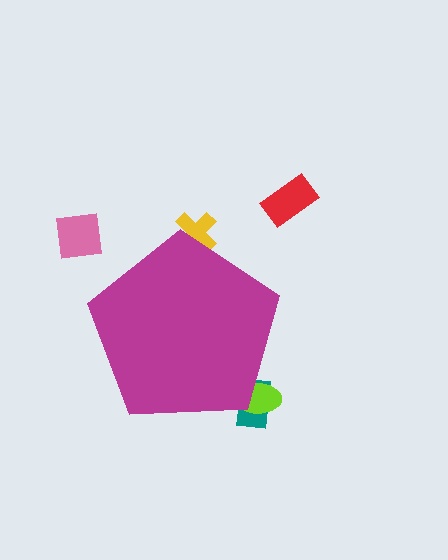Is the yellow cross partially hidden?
Yes, the yellow cross is partially hidden behind the magenta pentagon.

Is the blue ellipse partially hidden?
Yes, the blue ellipse is partially hidden behind the magenta pentagon.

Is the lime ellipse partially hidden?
Yes, the lime ellipse is partially hidden behind the magenta pentagon.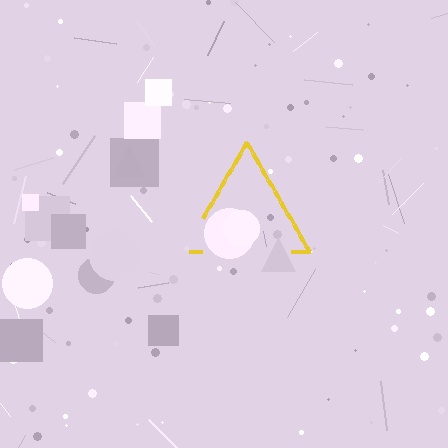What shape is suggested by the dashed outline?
The dashed outline suggests a triangle.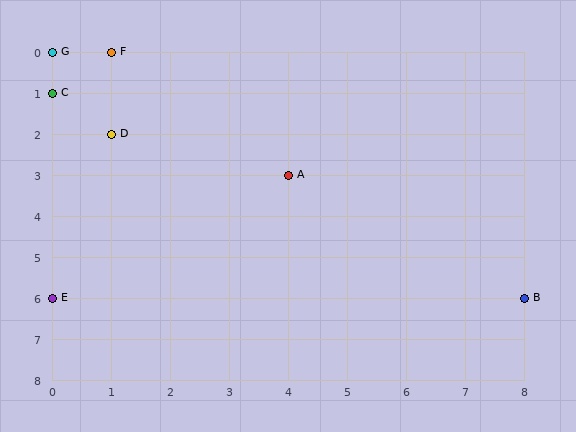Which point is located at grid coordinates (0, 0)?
Point G is at (0, 0).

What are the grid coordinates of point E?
Point E is at grid coordinates (0, 6).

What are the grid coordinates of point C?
Point C is at grid coordinates (0, 1).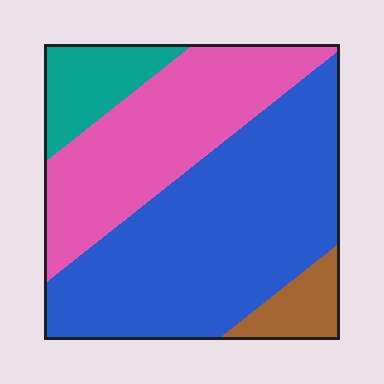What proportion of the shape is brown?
Brown takes up about one tenth (1/10) of the shape.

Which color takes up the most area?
Blue, at roughly 50%.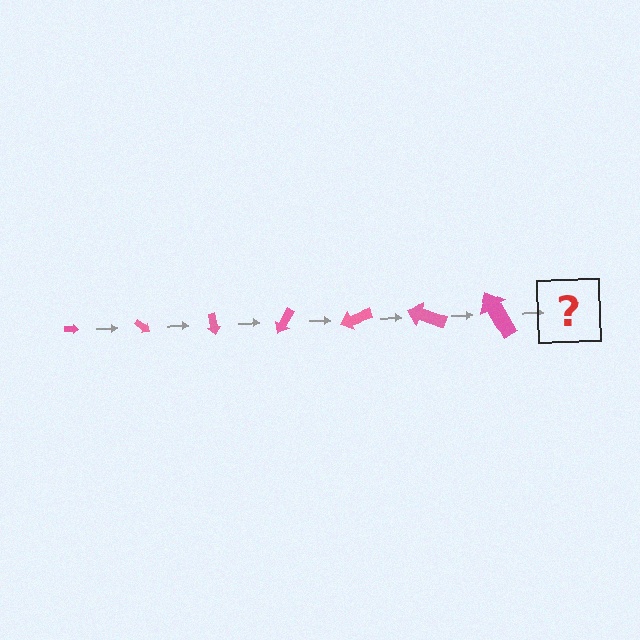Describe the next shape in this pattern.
It should be an arrow, larger than the previous one and rotated 280 degrees from the start.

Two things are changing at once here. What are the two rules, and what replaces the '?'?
The two rules are that the arrow grows larger each step and it rotates 40 degrees each step. The '?' should be an arrow, larger than the previous one and rotated 280 degrees from the start.